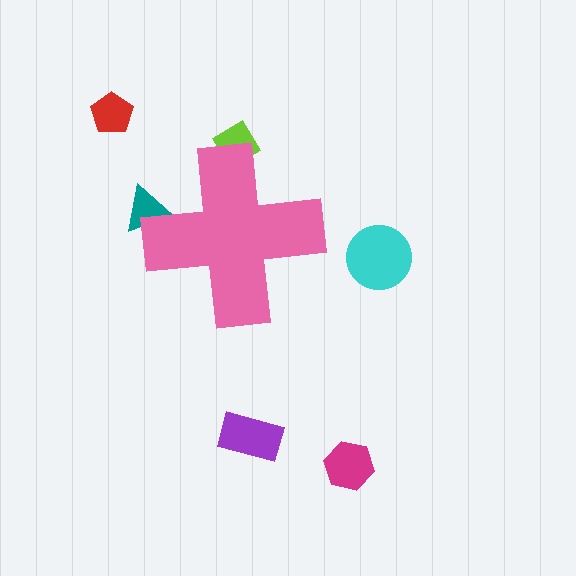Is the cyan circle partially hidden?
No, the cyan circle is fully visible.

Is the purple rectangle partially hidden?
No, the purple rectangle is fully visible.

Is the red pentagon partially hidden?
No, the red pentagon is fully visible.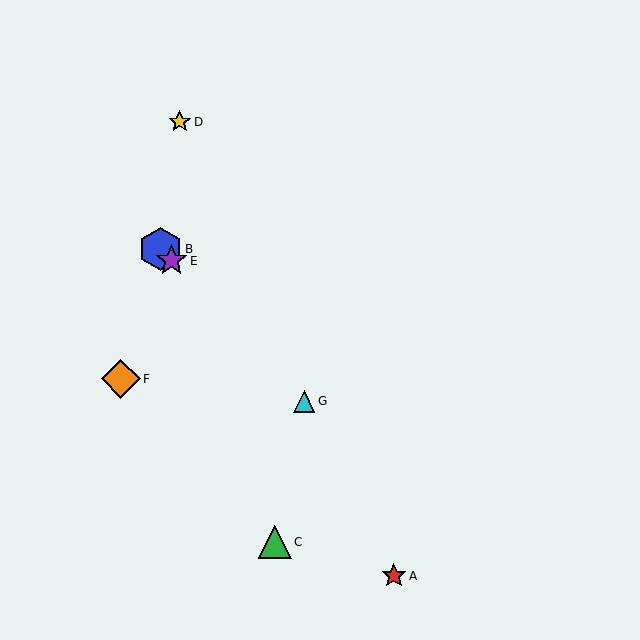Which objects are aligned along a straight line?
Objects B, E, G are aligned along a straight line.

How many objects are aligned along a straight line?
3 objects (B, E, G) are aligned along a straight line.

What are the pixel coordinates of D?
Object D is at (180, 122).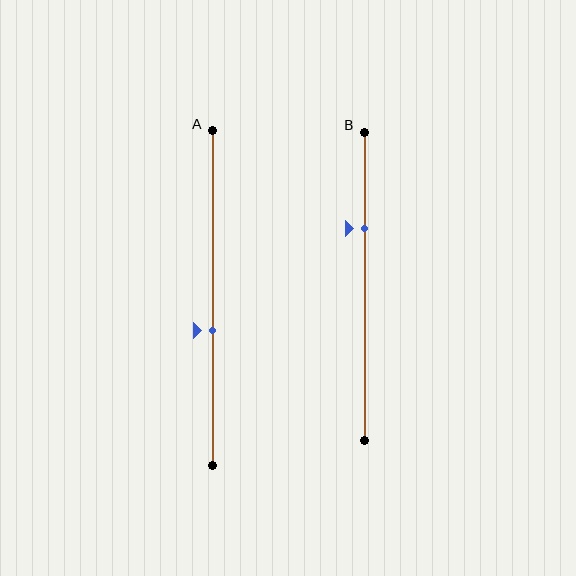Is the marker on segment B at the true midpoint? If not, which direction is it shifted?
No, the marker on segment B is shifted upward by about 19% of the segment length.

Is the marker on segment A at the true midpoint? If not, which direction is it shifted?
No, the marker on segment A is shifted downward by about 10% of the segment length.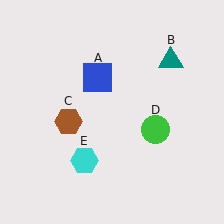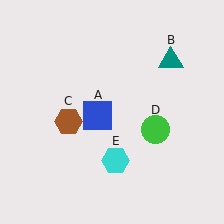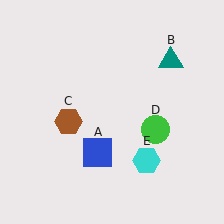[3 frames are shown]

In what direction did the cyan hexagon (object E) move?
The cyan hexagon (object E) moved right.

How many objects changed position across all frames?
2 objects changed position: blue square (object A), cyan hexagon (object E).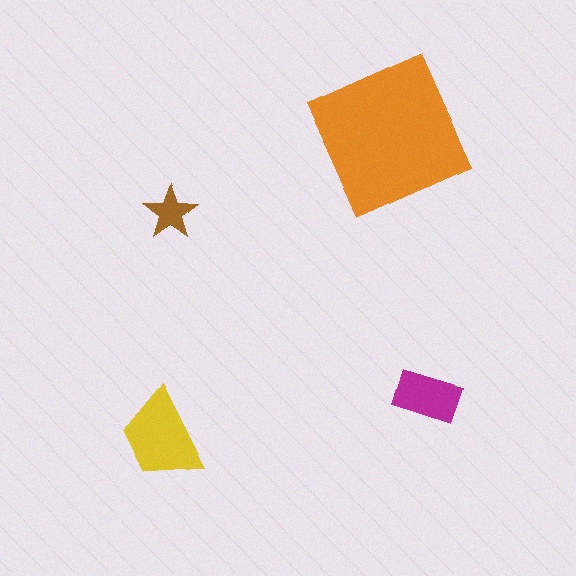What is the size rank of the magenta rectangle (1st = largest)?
3rd.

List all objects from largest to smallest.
The orange square, the yellow trapezoid, the magenta rectangle, the brown star.